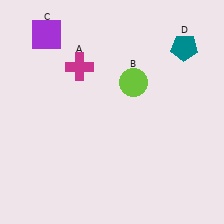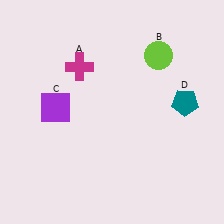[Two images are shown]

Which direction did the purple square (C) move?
The purple square (C) moved down.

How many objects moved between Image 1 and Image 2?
3 objects moved between the two images.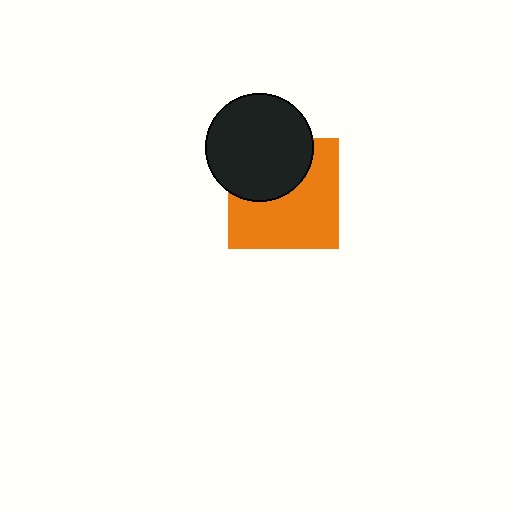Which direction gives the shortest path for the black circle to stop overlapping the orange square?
Moving up gives the shortest separation.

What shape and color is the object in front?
The object in front is a black circle.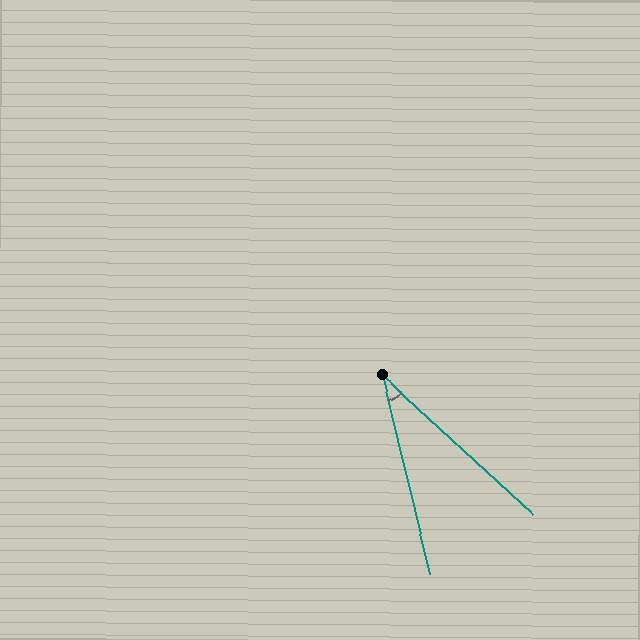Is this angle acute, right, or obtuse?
It is acute.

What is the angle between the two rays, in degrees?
Approximately 34 degrees.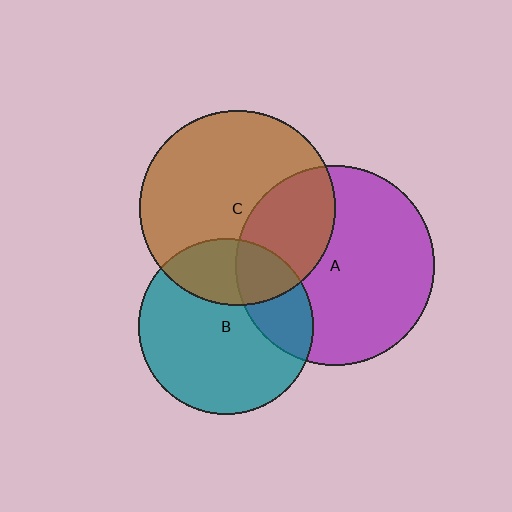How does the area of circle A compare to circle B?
Approximately 1.3 times.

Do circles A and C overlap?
Yes.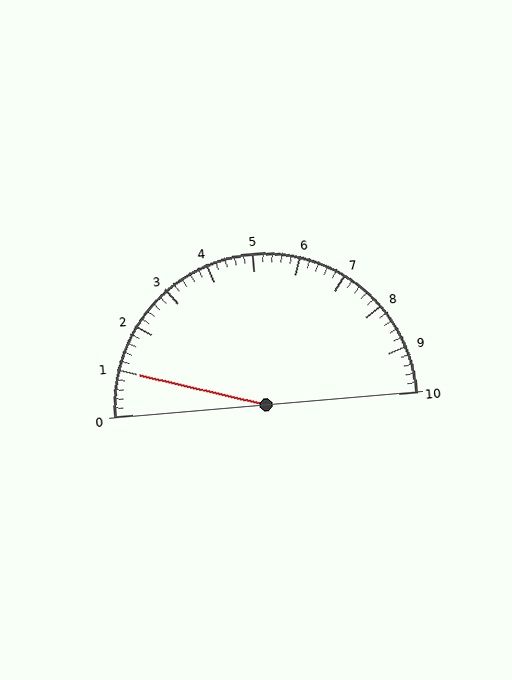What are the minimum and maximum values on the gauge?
The gauge ranges from 0 to 10.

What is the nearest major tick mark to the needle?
The nearest major tick mark is 1.